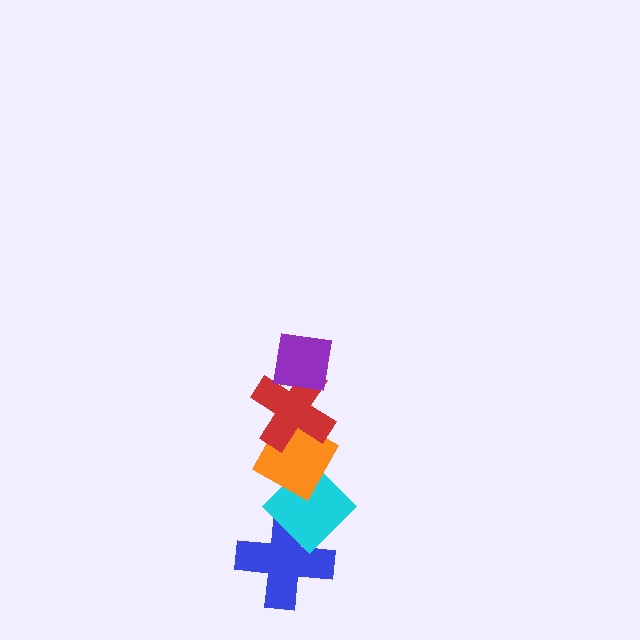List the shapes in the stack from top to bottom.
From top to bottom: the purple square, the red cross, the orange diamond, the cyan diamond, the blue cross.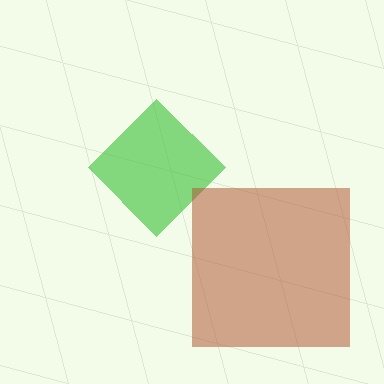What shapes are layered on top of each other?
The layered shapes are: a green diamond, a brown square.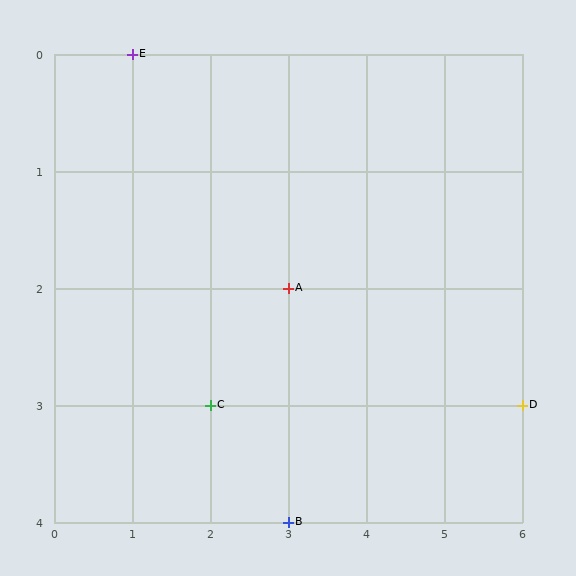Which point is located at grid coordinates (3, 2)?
Point A is at (3, 2).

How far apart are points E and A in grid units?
Points E and A are 2 columns and 2 rows apart (about 2.8 grid units diagonally).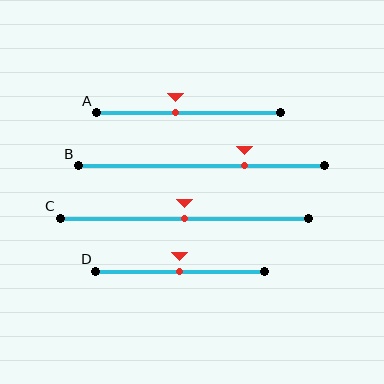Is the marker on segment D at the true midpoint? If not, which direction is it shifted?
Yes, the marker on segment D is at the true midpoint.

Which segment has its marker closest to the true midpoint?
Segment C has its marker closest to the true midpoint.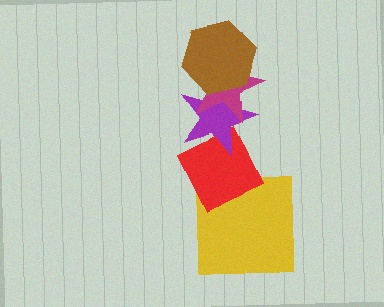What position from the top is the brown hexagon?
The brown hexagon is 1st from the top.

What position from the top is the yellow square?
The yellow square is 5th from the top.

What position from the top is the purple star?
The purple star is 3rd from the top.